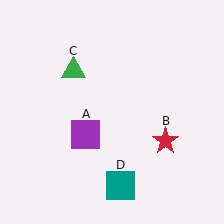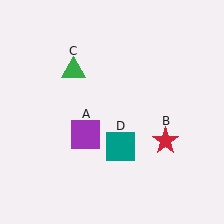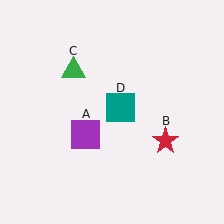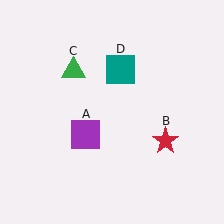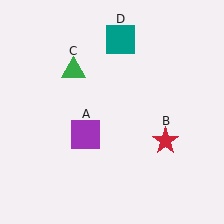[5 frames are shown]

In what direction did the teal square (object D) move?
The teal square (object D) moved up.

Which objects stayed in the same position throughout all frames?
Purple square (object A) and red star (object B) and green triangle (object C) remained stationary.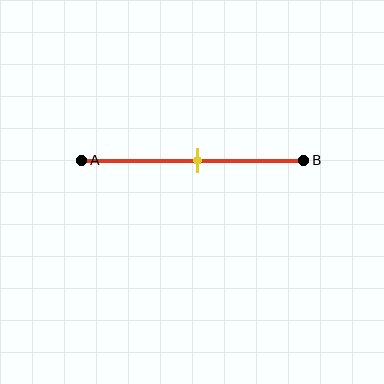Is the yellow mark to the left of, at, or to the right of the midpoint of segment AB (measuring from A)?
The yellow mark is approximately at the midpoint of segment AB.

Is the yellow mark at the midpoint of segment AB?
Yes, the mark is approximately at the midpoint.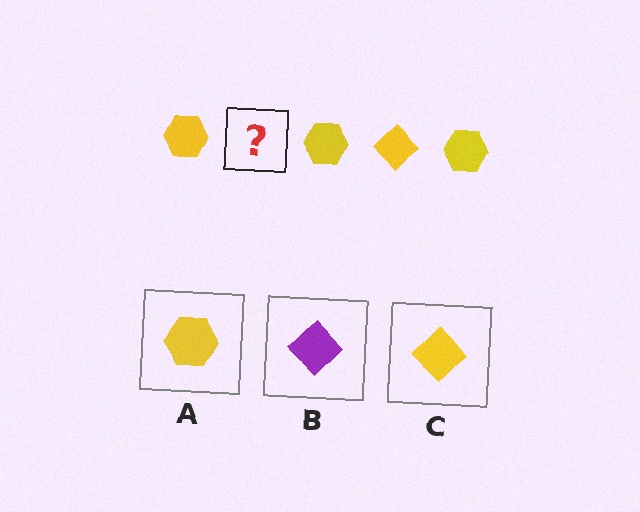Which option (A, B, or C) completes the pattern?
C.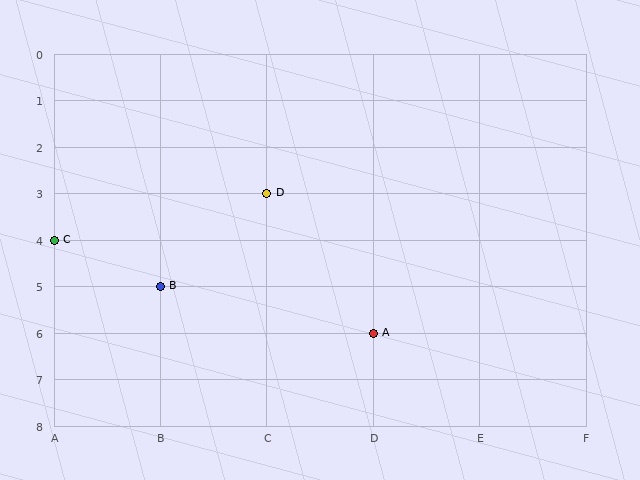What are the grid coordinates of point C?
Point C is at grid coordinates (A, 4).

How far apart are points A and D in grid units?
Points A and D are 1 column and 3 rows apart (about 3.2 grid units diagonally).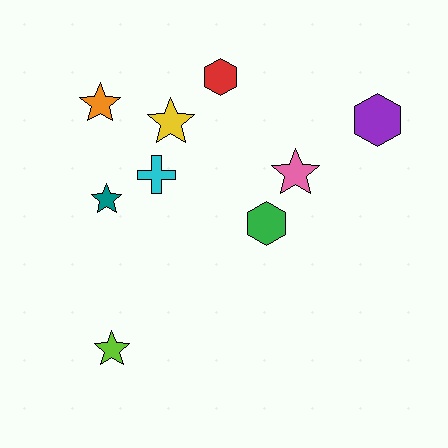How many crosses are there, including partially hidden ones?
There is 1 cross.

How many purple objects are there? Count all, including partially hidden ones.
There is 1 purple object.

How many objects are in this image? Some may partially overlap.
There are 9 objects.